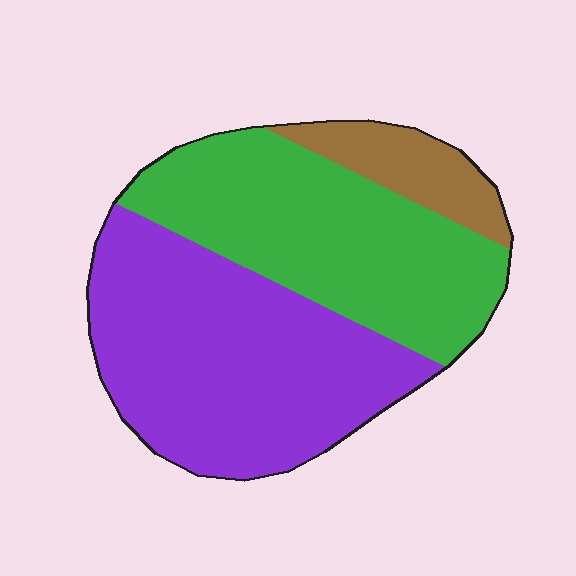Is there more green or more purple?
Purple.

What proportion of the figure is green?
Green takes up about two fifths (2/5) of the figure.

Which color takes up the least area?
Brown, at roughly 10%.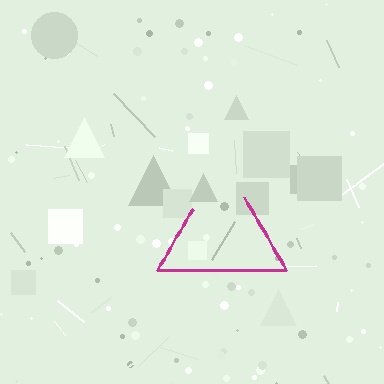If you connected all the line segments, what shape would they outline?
They would outline a triangle.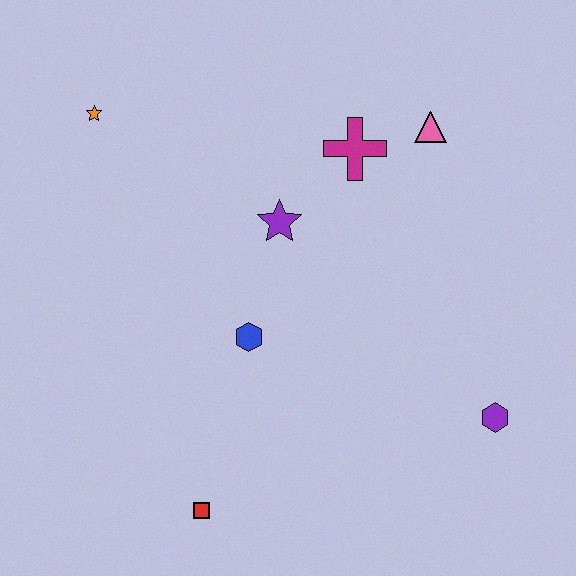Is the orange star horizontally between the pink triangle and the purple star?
No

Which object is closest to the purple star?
The magenta cross is closest to the purple star.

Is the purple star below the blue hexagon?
No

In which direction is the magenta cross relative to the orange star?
The magenta cross is to the right of the orange star.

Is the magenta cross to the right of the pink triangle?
No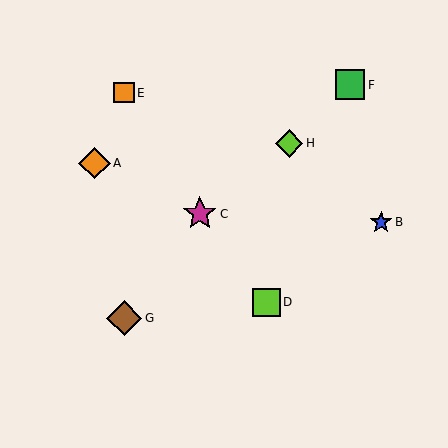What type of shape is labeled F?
Shape F is a green square.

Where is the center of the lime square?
The center of the lime square is at (266, 302).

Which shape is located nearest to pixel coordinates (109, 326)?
The brown diamond (labeled G) at (124, 318) is nearest to that location.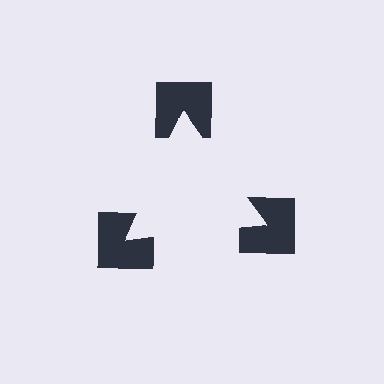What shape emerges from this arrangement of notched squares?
An illusory triangle — its edges are inferred from the aligned wedge cuts in the notched squares, not physically drawn.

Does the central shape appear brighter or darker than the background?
It typically appears slightly brighter than the background, even though no actual brightness change is drawn.